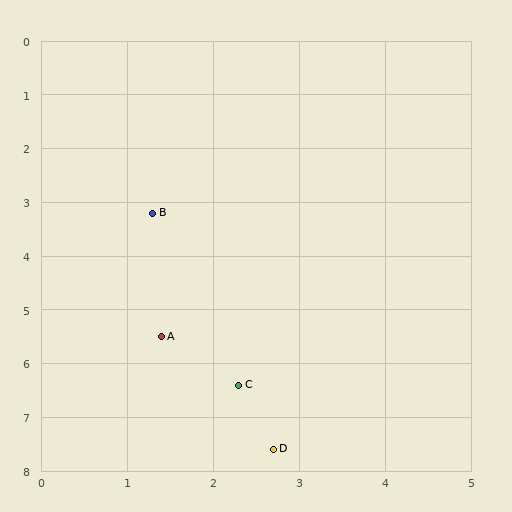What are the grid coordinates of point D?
Point D is at approximately (2.7, 7.6).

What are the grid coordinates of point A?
Point A is at approximately (1.4, 5.5).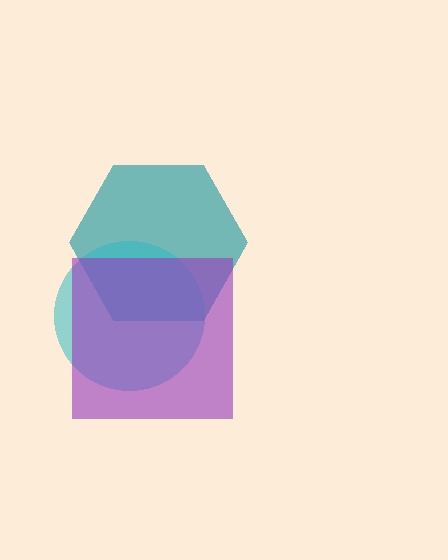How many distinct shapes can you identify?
There are 3 distinct shapes: a teal hexagon, a cyan circle, a purple square.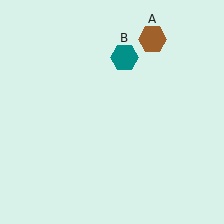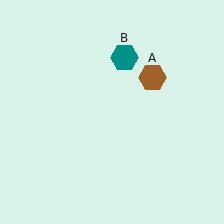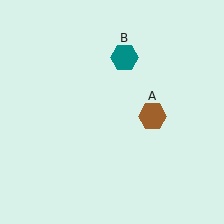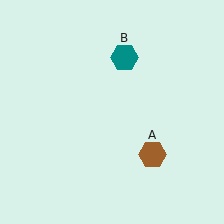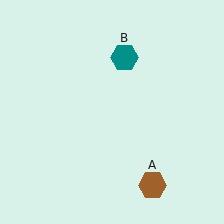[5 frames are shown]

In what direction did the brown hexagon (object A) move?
The brown hexagon (object A) moved down.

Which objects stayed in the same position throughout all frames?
Teal hexagon (object B) remained stationary.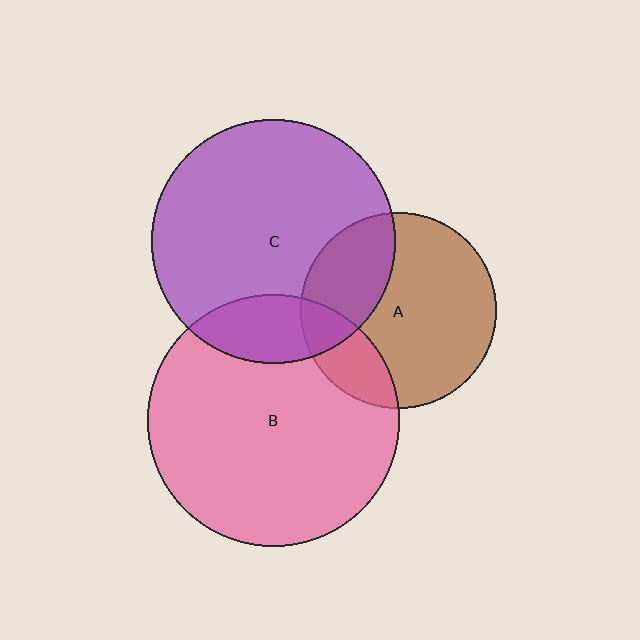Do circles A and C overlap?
Yes.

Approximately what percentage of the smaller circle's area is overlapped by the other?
Approximately 30%.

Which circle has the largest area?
Circle B (pink).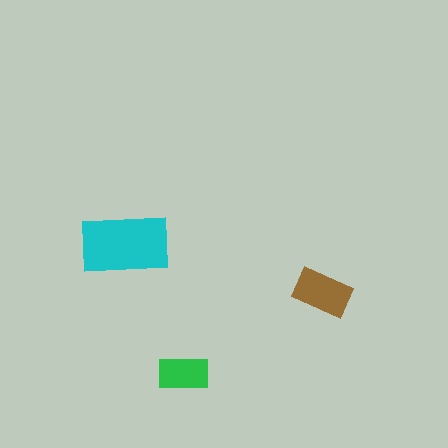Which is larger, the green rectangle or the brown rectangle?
The brown one.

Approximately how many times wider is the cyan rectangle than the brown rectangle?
About 1.5 times wider.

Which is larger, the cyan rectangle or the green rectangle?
The cyan one.